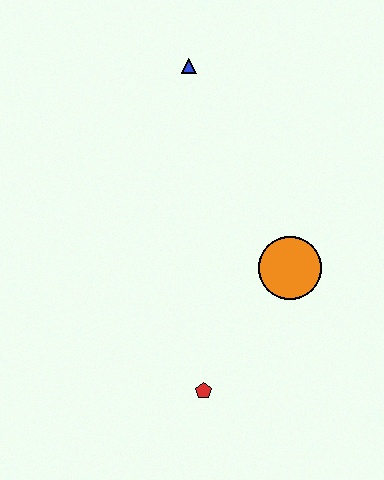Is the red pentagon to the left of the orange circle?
Yes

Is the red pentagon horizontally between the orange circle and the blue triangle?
Yes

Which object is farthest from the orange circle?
The blue triangle is farthest from the orange circle.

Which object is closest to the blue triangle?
The orange circle is closest to the blue triangle.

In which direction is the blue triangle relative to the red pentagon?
The blue triangle is above the red pentagon.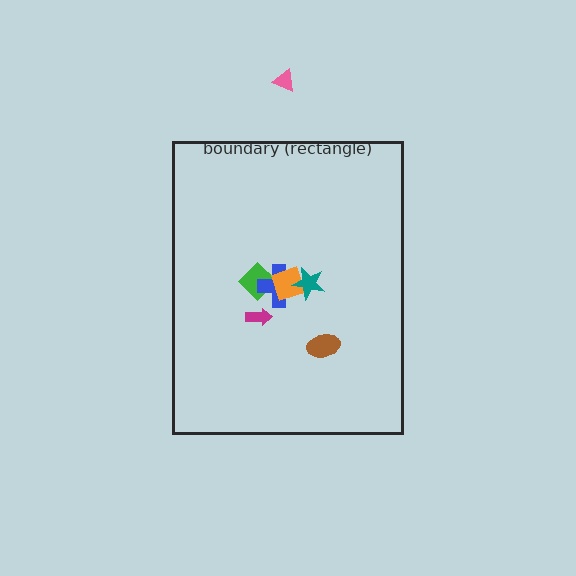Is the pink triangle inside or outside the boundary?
Outside.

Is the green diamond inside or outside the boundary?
Inside.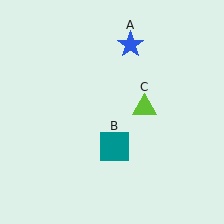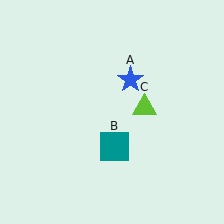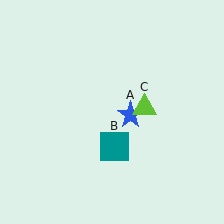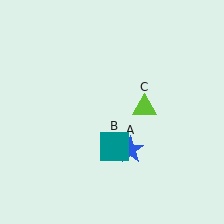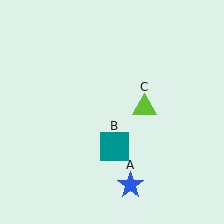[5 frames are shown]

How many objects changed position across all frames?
1 object changed position: blue star (object A).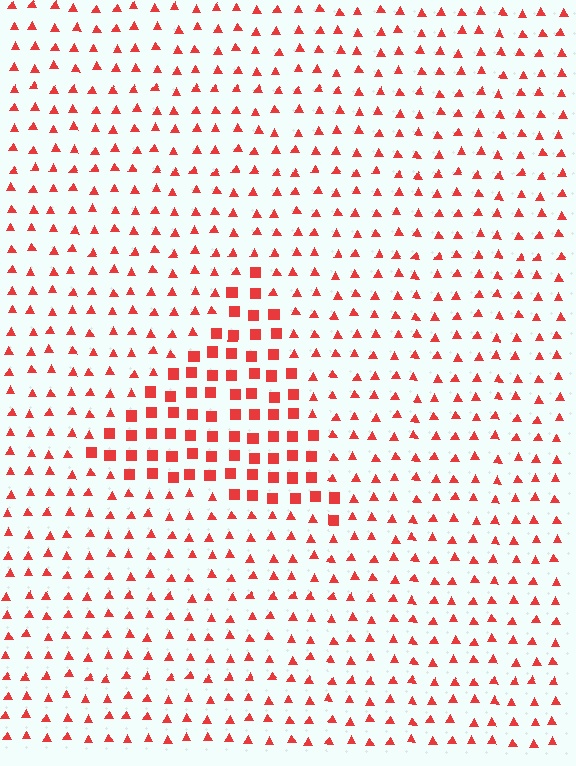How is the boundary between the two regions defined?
The boundary is defined by a change in element shape: squares inside vs. triangles outside. All elements share the same color and spacing.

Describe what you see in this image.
The image is filled with small red elements arranged in a uniform grid. A triangle-shaped region contains squares, while the surrounding area contains triangles. The boundary is defined purely by the change in element shape.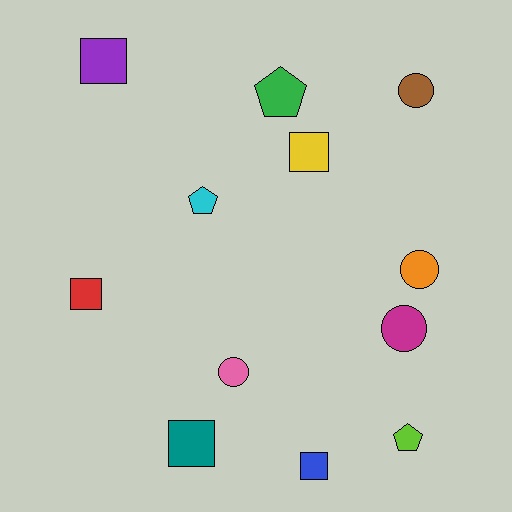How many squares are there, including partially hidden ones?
There are 5 squares.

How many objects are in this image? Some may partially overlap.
There are 12 objects.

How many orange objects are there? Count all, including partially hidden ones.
There is 1 orange object.